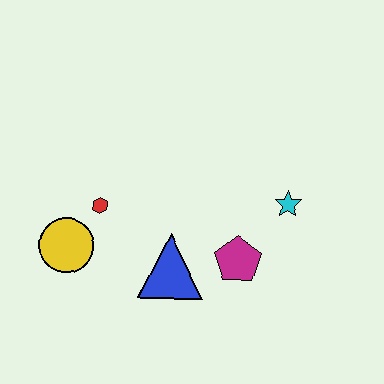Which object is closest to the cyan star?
The magenta pentagon is closest to the cyan star.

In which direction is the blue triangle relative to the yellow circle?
The blue triangle is to the right of the yellow circle.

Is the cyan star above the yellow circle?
Yes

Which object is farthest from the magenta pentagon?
The yellow circle is farthest from the magenta pentagon.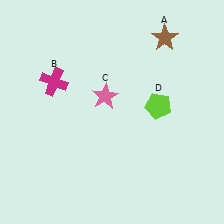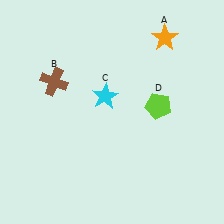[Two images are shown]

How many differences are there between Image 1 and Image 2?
There are 3 differences between the two images.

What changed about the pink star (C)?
In Image 1, C is pink. In Image 2, it changed to cyan.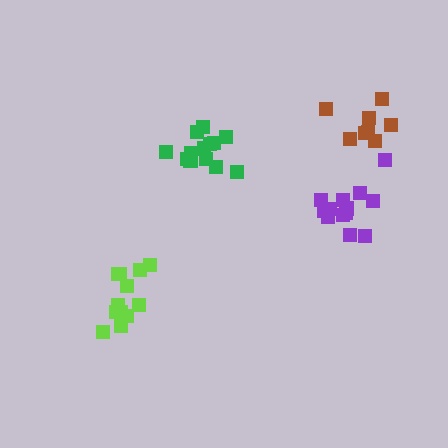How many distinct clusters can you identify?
There are 4 distinct clusters.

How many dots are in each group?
Group 1: 13 dots, Group 2: 8 dots, Group 3: 12 dots, Group 4: 13 dots (46 total).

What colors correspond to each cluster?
The clusters are colored: green, brown, lime, purple.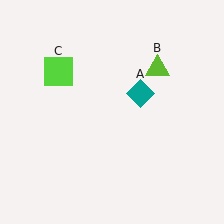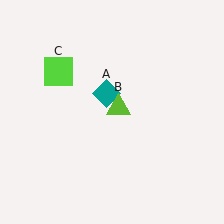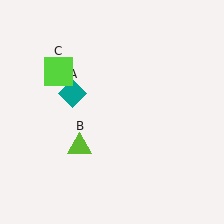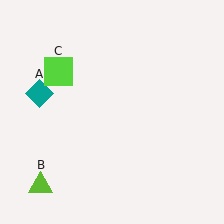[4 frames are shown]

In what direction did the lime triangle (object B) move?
The lime triangle (object B) moved down and to the left.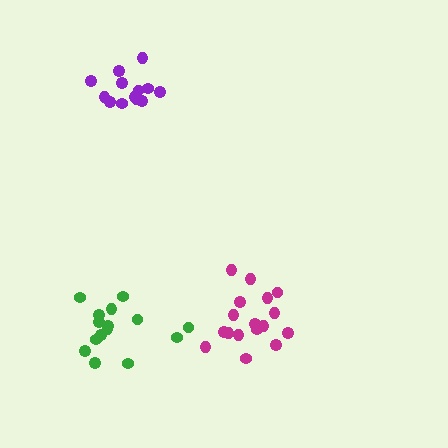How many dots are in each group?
Group 1: 15 dots, Group 2: 13 dots, Group 3: 17 dots (45 total).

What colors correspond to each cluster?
The clusters are colored: green, purple, magenta.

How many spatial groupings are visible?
There are 3 spatial groupings.